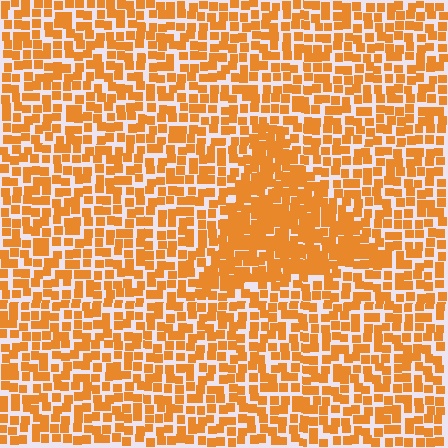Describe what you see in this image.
The image contains small orange elements arranged at two different densities. A triangle-shaped region is visible where the elements are more densely packed than the surrounding area.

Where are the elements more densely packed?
The elements are more densely packed inside the triangle boundary.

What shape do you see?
I see a triangle.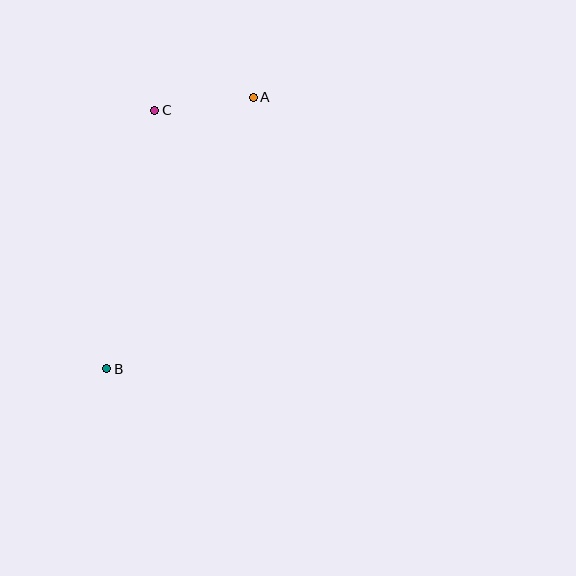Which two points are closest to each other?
Points A and C are closest to each other.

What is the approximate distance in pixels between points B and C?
The distance between B and C is approximately 263 pixels.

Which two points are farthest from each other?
Points A and B are farthest from each other.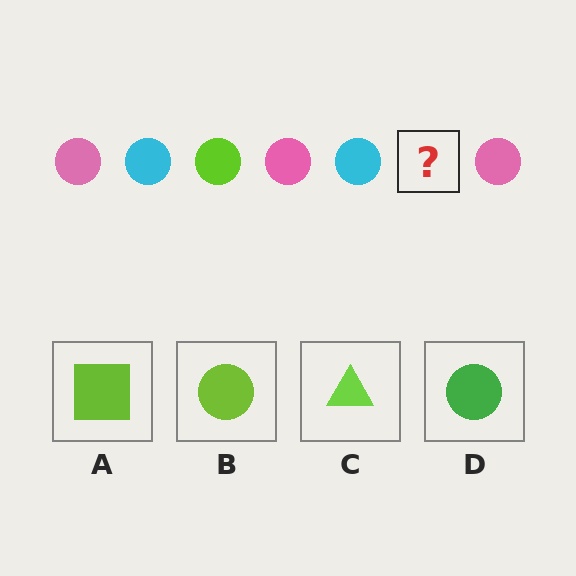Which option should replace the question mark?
Option B.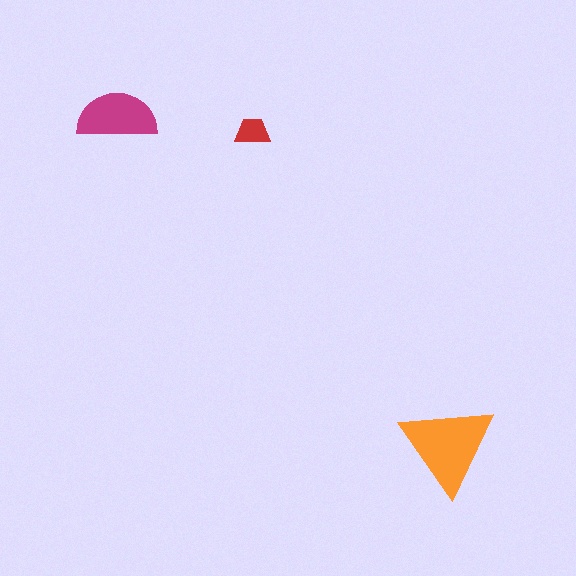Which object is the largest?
The orange triangle.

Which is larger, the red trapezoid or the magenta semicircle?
The magenta semicircle.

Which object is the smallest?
The red trapezoid.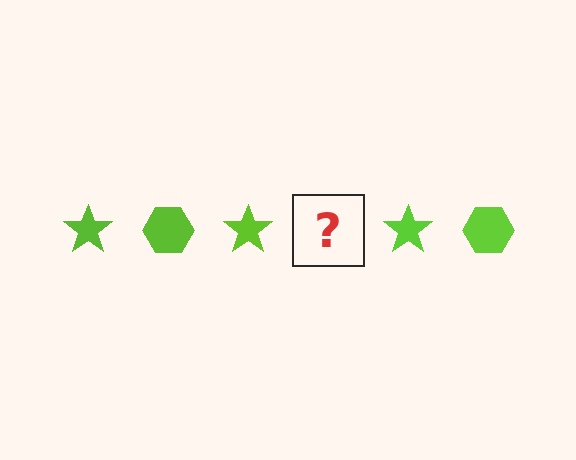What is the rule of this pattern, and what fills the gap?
The rule is that the pattern cycles through star, hexagon shapes in lime. The gap should be filled with a lime hexagon.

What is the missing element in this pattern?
The missing element is a lime hexagon.